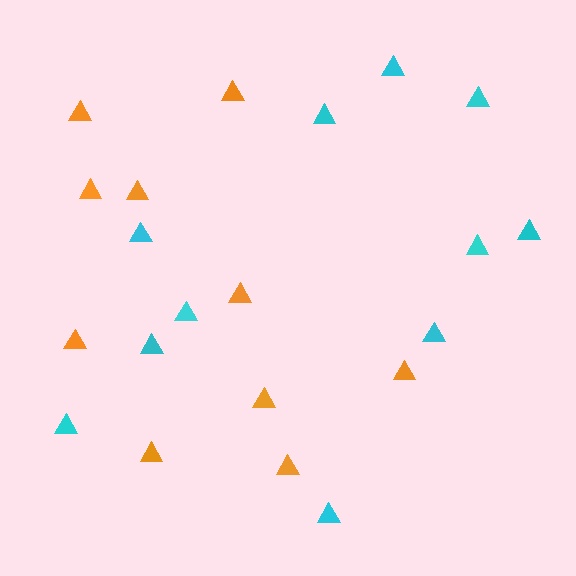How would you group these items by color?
There are 2 groups: one group of cyan triangles (11) and one group of orange triangles (10).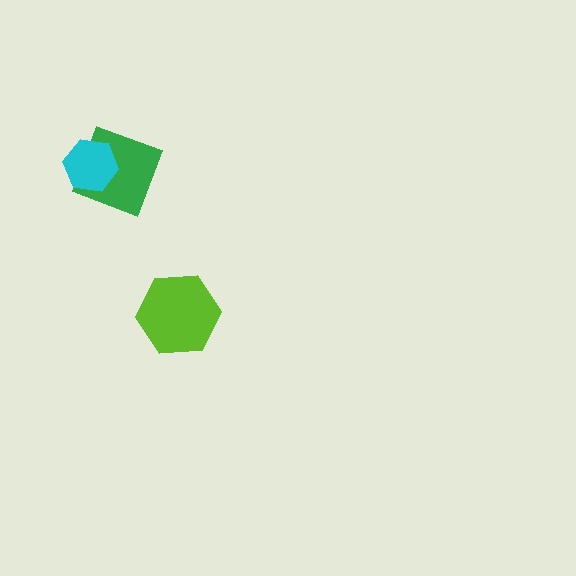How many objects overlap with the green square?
1 object overlaps with the green square.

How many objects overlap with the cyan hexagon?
1 object overlaps with the cyan hexagon.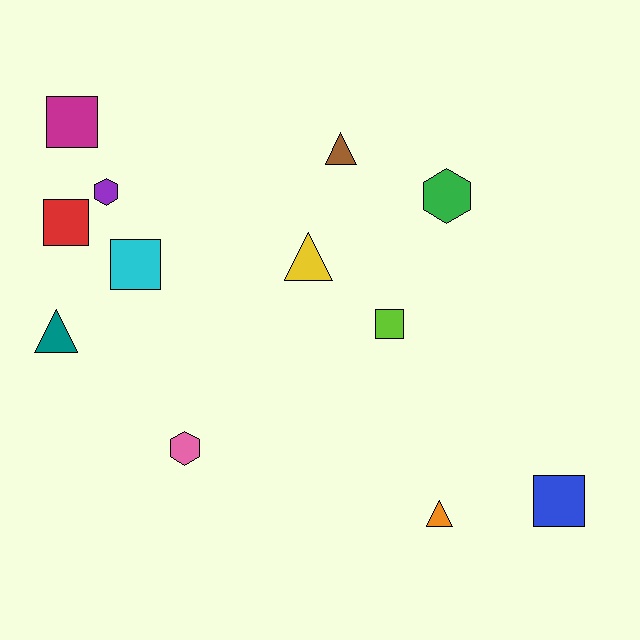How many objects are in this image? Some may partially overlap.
There are 12 objects.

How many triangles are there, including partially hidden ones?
There are 4 triangles.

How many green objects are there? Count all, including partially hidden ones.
There is 1 green object.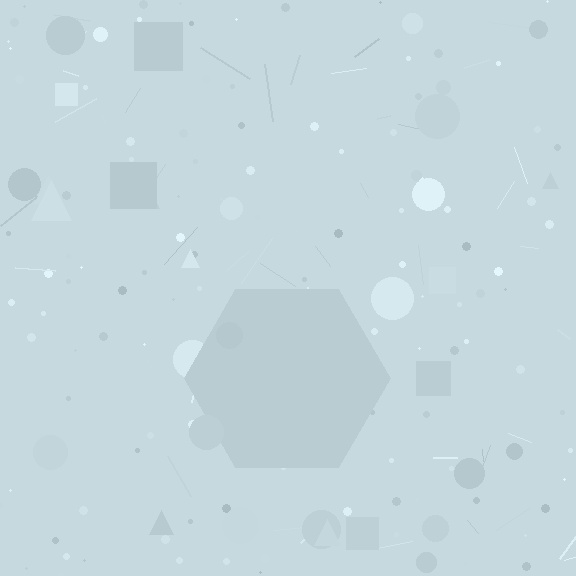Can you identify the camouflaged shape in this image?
The camouflaged shape is a hexagon.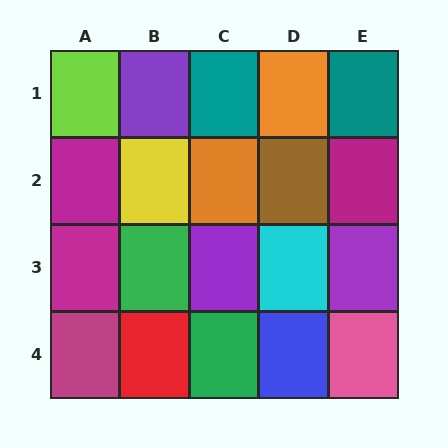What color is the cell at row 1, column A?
Lime.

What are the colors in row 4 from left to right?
Magenta, red, green, blue, pink.